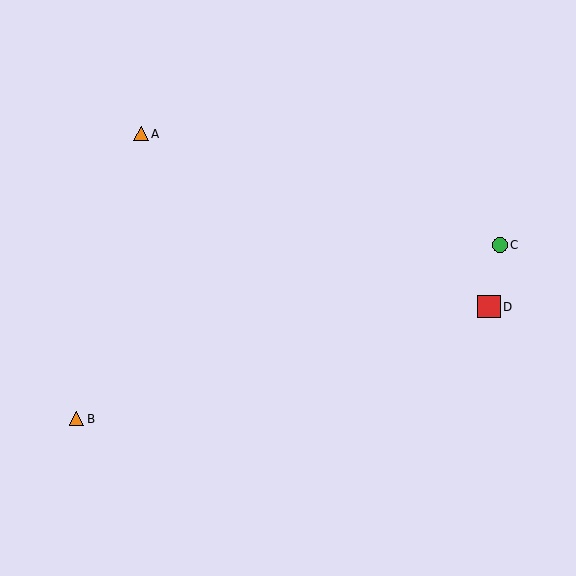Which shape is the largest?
The red square (labeled D) is the largest.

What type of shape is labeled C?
Shape C is a green circle.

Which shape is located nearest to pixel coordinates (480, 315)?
The red square (labeled D) at (489, 307) is nearest to that location.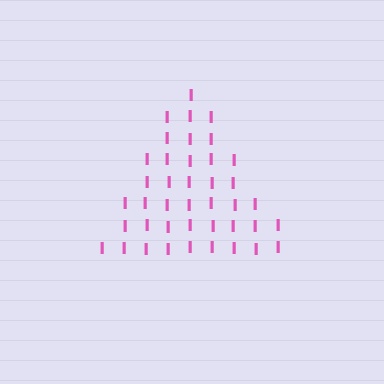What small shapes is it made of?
It is made of small letter I's.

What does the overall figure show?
The overall figure shows a triangle.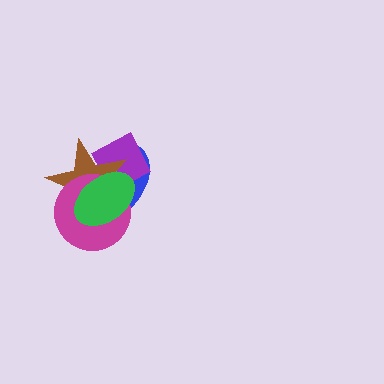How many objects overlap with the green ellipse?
4 objects overlap with the green ellipse.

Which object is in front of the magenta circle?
The green ellipse is in front of the magenta circle.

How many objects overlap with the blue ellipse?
4 objects overlap with the blue ellipse.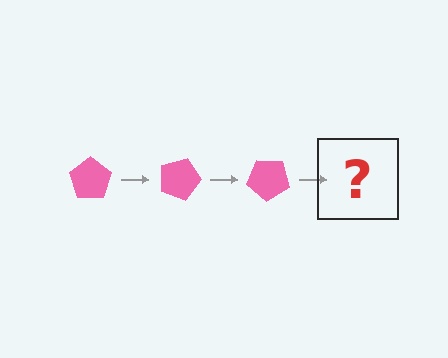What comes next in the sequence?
The next element should be a pink pentagon rotated 60 degrees.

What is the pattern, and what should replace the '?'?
The pattern is that the pentagon rotates 20 degrees each step. The '?' should be a pink pentagon rotated 60 degrees.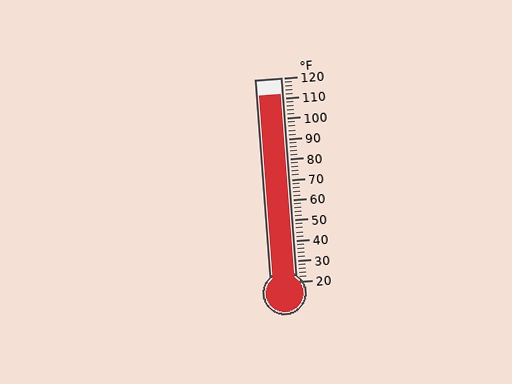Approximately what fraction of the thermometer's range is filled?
The thermometer is filled to approximately 90% of its range.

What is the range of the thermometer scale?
The thermometer scale ranges from 20°F to 120°F.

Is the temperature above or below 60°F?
The temperature is above 60°F.